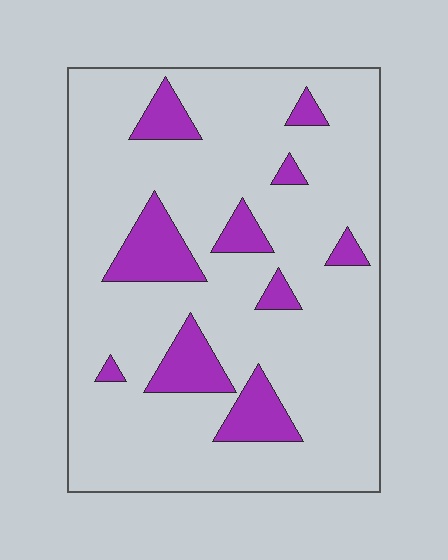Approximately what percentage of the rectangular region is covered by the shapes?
Approximately 15%.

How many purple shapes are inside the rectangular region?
10.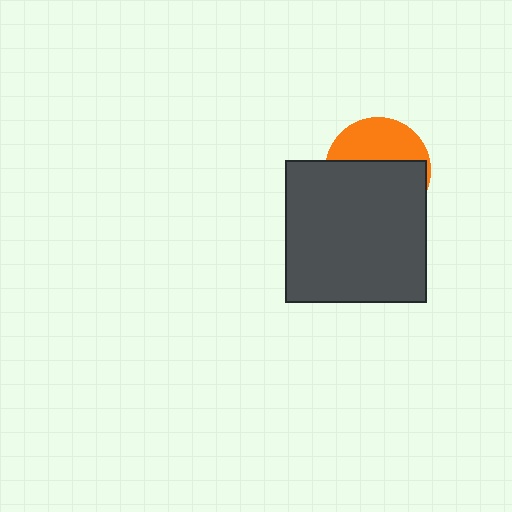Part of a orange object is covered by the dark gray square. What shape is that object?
It is a circle.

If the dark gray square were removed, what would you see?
You would see the complete orange circle.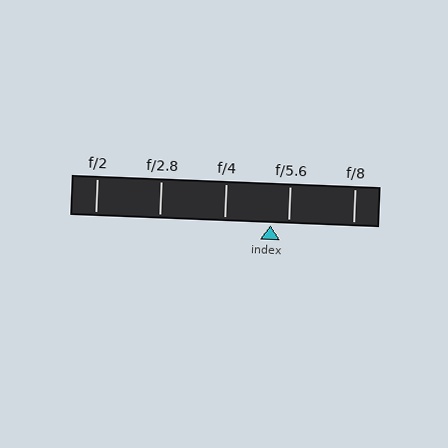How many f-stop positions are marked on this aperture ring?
There are 5 f-stop positions marked.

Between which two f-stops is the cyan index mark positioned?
The index mark is between f/4 and f/5.6.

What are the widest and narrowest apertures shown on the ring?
The widest aperture shown is f/2 and the narrowest is f/8.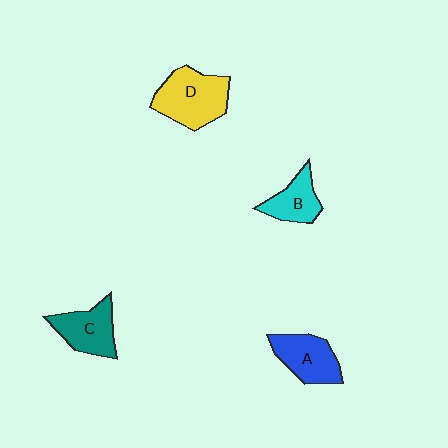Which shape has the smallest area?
Shape B (cyan).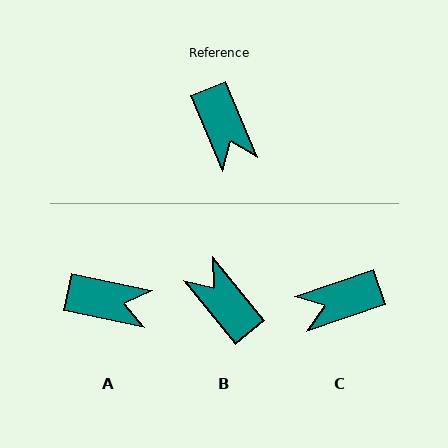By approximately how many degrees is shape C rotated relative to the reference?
Approximately 94 degrees clockwise.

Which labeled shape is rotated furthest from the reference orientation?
B, about 163 degrees away.